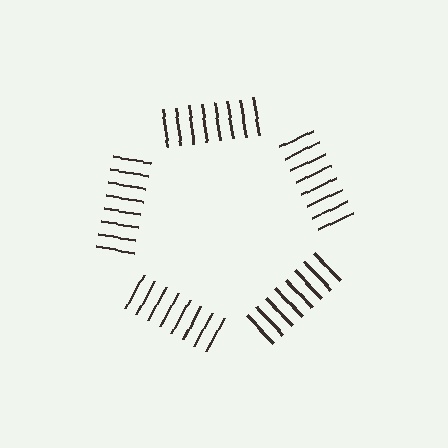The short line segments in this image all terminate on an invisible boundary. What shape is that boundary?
An illusory pentagon — the line segments terminate on its edges but no continuous stroke is drawn.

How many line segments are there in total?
40 — 8 along each of the 5 edges.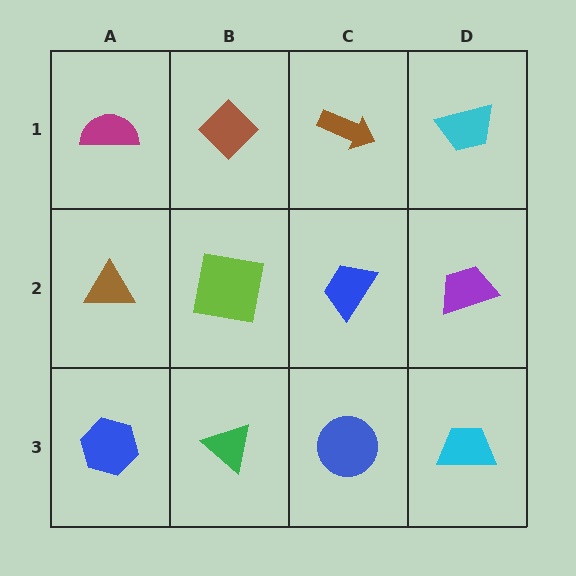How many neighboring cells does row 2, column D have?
3.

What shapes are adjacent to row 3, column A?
A brown triangle (row 2, column A), a green triangle (row 3, column B).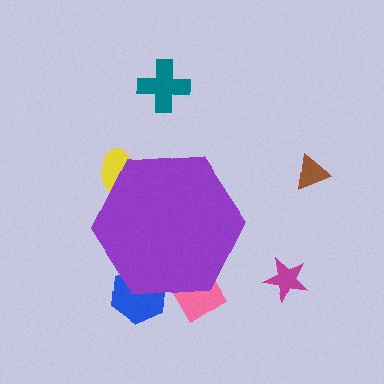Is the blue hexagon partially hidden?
Yes, the blue hexagon is partially hidden behind the purple hexagon.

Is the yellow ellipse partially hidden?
Yes, the yellow ellipse is partially hidden behind the purple hexagon.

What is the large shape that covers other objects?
A purple hexagon.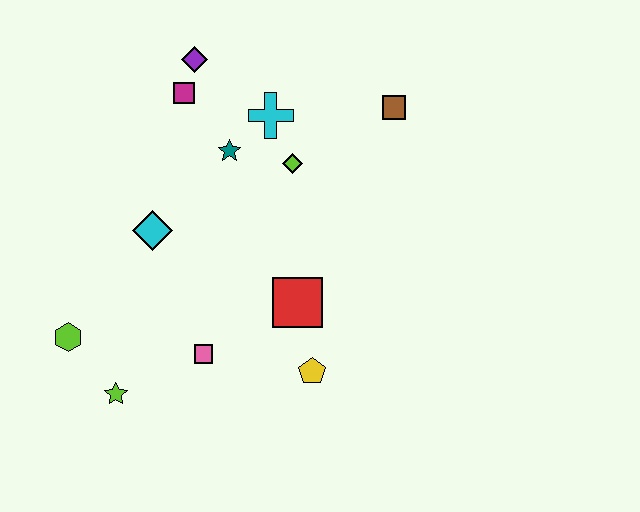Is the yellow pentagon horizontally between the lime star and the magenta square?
No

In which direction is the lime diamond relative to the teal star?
The lime diamond is to the right of the teal star.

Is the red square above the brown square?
No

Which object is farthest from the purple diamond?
The lime star is farthest from the purple diamond.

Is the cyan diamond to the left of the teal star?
Yes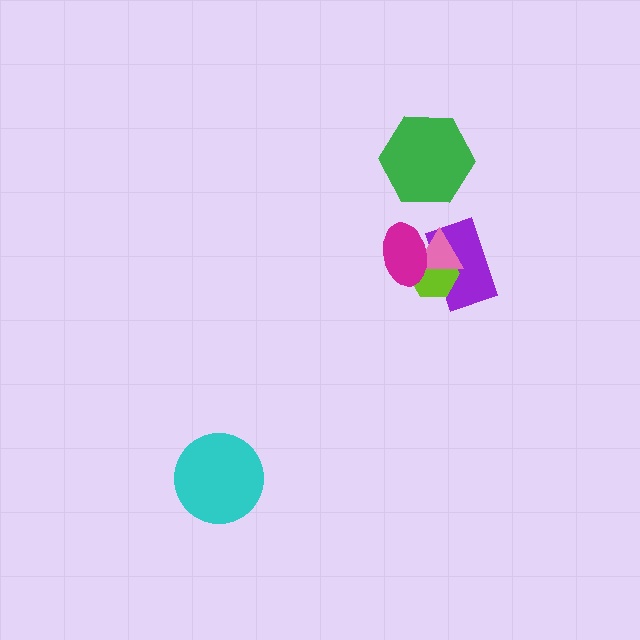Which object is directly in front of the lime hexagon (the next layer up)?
The pink triangle is directly in front of the lime hexagon.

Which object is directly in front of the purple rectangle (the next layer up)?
The lime hexagon is directly in front of the purple rectangle.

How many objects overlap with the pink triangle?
3 objects overlap with the pink triangle.